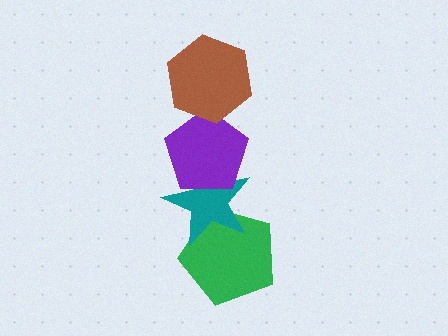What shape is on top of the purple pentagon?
The brown hexagon is on top of the purple pentagon.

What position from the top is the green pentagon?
The green pentagon is 4th from the top.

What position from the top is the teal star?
The teal star is 3rd from the top.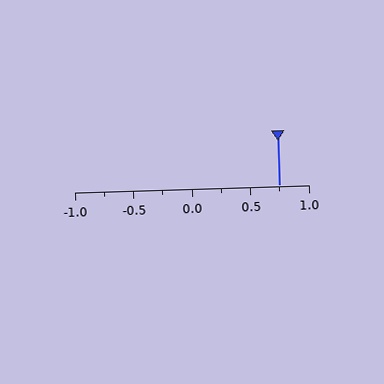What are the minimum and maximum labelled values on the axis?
The axis runs from -1.0 to 1.0.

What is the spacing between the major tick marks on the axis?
The major ticks are spaced 0.5 apart.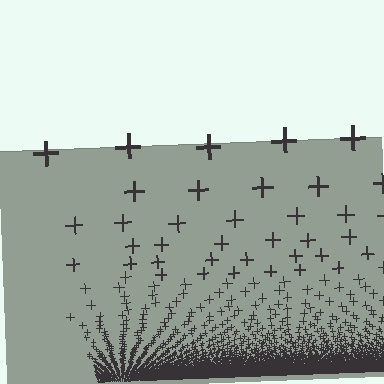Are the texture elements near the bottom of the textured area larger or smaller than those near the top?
Smaller. The gradient is inverted — elements near the bottom are smaller and denser.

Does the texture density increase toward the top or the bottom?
Density increases toward the bottom.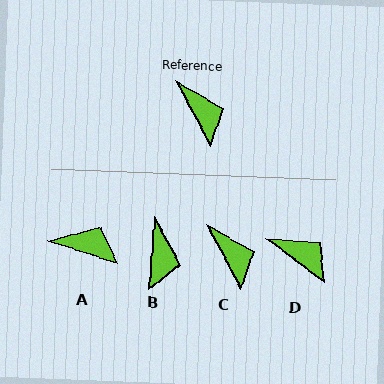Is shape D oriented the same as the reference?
No, it is off by about 25 degrees.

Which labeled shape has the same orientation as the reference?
C.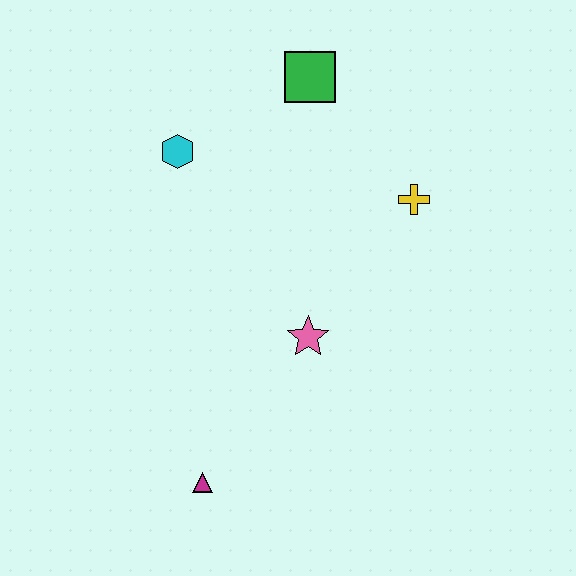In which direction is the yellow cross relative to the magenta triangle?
The yellow cross is above the magenta triangle.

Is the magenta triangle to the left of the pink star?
Yes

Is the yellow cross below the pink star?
No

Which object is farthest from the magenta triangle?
The green square is farthest from the magenta triangle.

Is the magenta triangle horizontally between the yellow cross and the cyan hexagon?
Yes